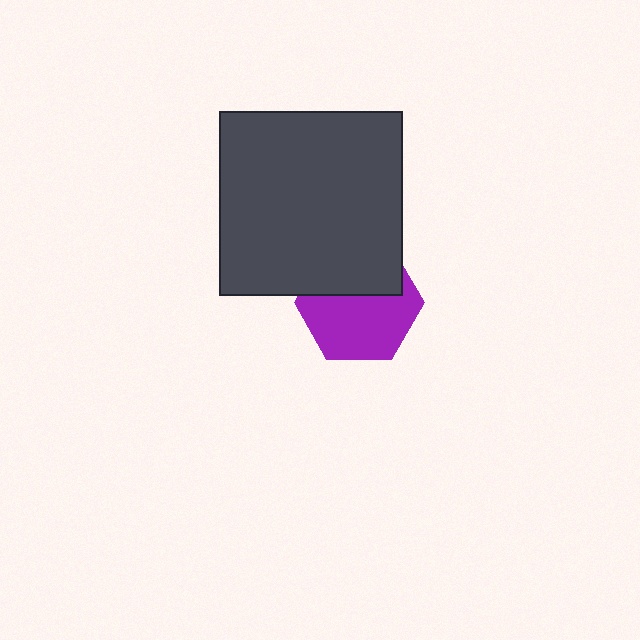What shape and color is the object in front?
The object in front is a dark gray square.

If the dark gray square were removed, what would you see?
You would see the complete purple hexagon.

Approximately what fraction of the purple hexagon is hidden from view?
Roughly 40% of the purple hexagon is hidden behind the dark gray square.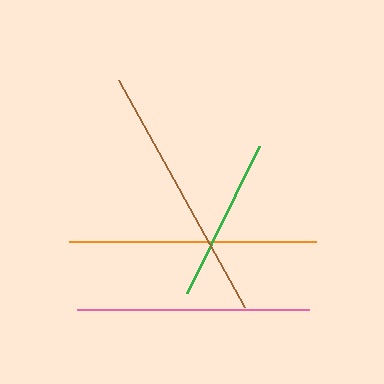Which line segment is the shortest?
The green line is the shortest at approximately 163 pixels.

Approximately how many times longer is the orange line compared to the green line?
The orange line is approximately 1.5 times the length of the green line.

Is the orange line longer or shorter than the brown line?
The brown line is longer than the orange line.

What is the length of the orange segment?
The orange segment is approximately 247 pixels long.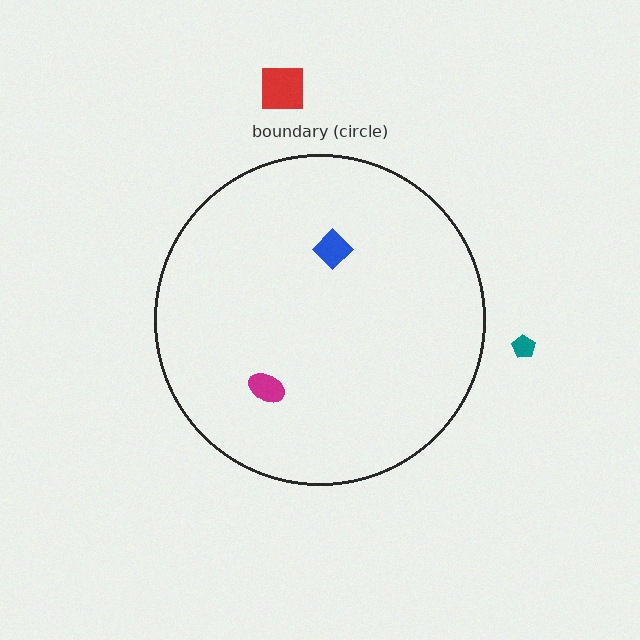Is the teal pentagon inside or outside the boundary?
Outside.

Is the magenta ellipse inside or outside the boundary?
Inside.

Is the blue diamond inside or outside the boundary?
Inside.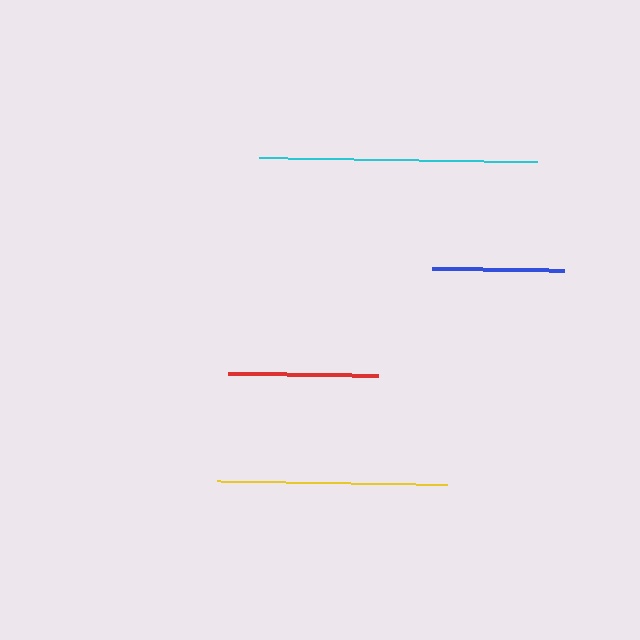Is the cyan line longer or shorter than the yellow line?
The cyan line is longer than the yellow line.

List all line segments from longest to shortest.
From longest to shortest: cyan, yellow, red, blue.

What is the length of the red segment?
The red segment is approximately 150 pixels long.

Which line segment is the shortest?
The blue line is the shortest at approximately 132 pixels.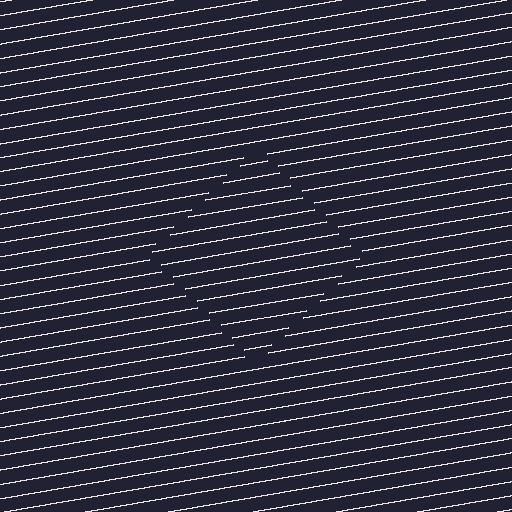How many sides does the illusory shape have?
4 sides — the line-ends trace a square.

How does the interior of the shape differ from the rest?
The interior of the shape contains the same grating, shifted by half a period — the contour is defined by the phase discontinuity where line-ends from the inner and outer gratings abut.